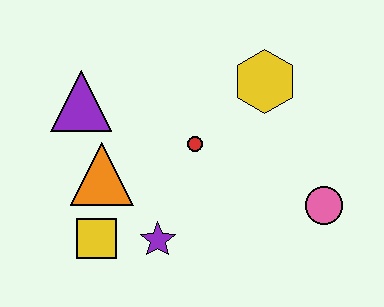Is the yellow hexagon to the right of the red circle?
Yes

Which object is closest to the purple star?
The yellow square is closest to the purple star.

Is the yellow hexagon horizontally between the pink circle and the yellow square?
Yes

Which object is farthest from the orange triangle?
The pink circle is farthest from the orange triangle.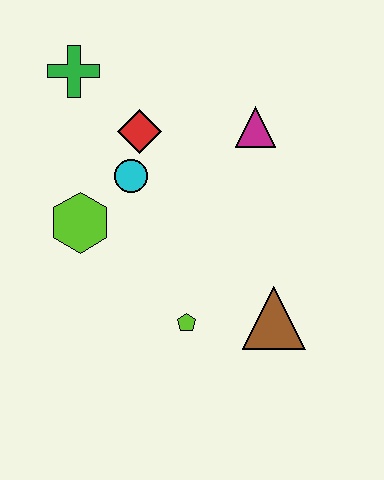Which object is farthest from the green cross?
The brown triangle is farthest from the green cross.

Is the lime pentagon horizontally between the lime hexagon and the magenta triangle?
Yes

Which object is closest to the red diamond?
The cyan circle is closest to the red diamond.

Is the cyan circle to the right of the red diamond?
No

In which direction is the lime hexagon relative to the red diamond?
The lime hexagon is below the red diamond.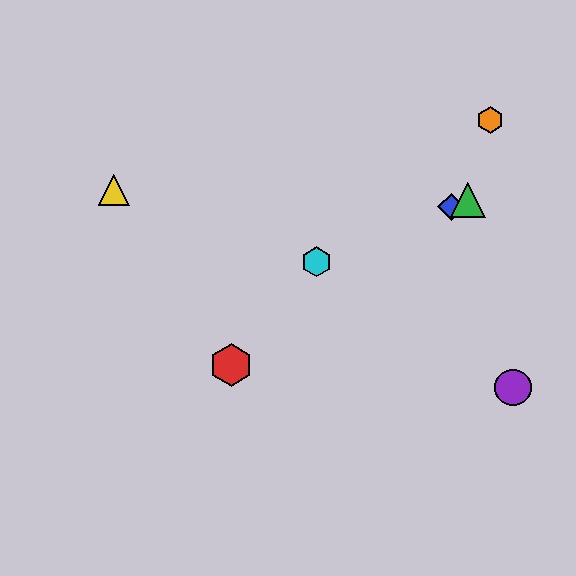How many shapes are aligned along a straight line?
3 shapes (the blue diamond, the green triangle, the cyan hexagon) are aligned along a straight line.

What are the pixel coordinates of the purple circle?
The purple circle is at (513, 387).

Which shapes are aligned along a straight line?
The blue diamond, the green triangle, the cyan hexagon are aligned along a straight line.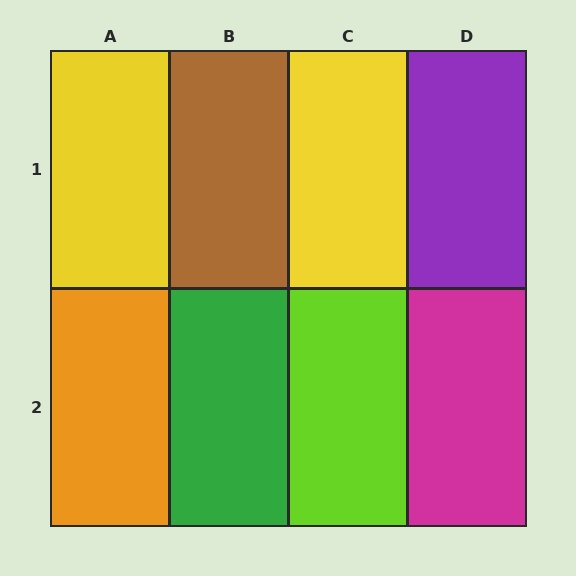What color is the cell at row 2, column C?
Lime.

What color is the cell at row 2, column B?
Green.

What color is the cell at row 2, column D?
Magenta.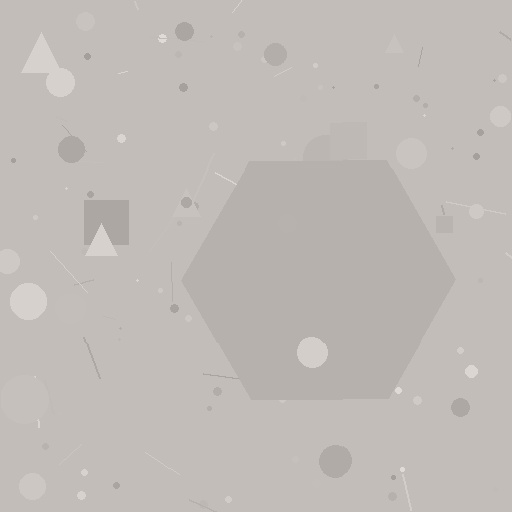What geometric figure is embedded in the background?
A hexagon is embedded in the background.